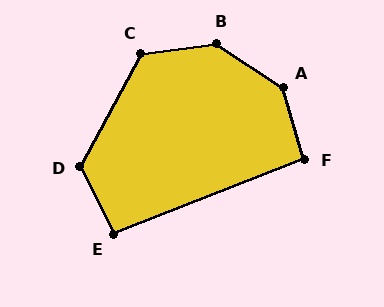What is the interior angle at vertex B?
Approximately 139 degrees (obtuse).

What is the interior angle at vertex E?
Approximately 95 degrees (approximately right).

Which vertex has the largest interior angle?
A, at approximately 140 degrees.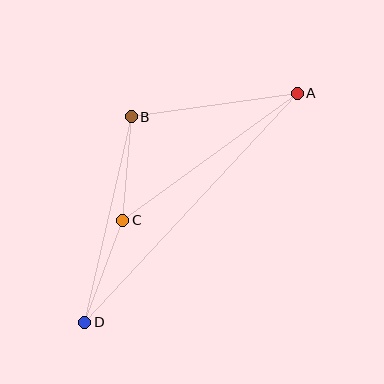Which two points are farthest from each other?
Points A and D are farthest from each other.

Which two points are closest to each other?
Points B and C are closest to each other.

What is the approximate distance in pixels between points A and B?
The distance between A and B is approximately 168 pixels.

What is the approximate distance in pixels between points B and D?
The distance between B and D is approximately 210 pixels.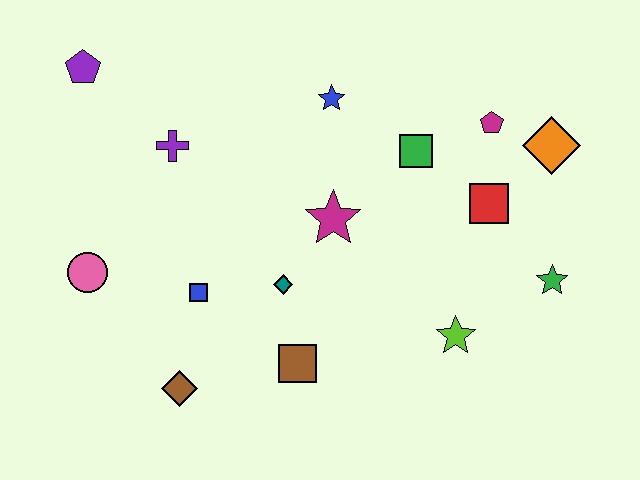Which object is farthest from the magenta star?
The purple pentagon is farthest from the magenta star.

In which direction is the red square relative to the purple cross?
The red square is to the right of the purple cross.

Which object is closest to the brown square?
The teal diamond is closest to the brown square.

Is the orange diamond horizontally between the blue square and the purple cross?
No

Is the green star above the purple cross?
No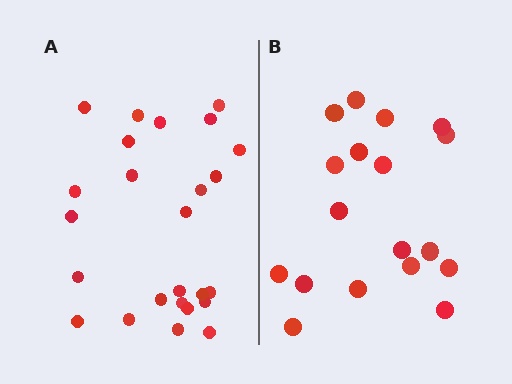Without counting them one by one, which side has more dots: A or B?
Region A (the left region) has more dots.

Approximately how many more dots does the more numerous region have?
Region A has roughly 8 or so more dots than region B.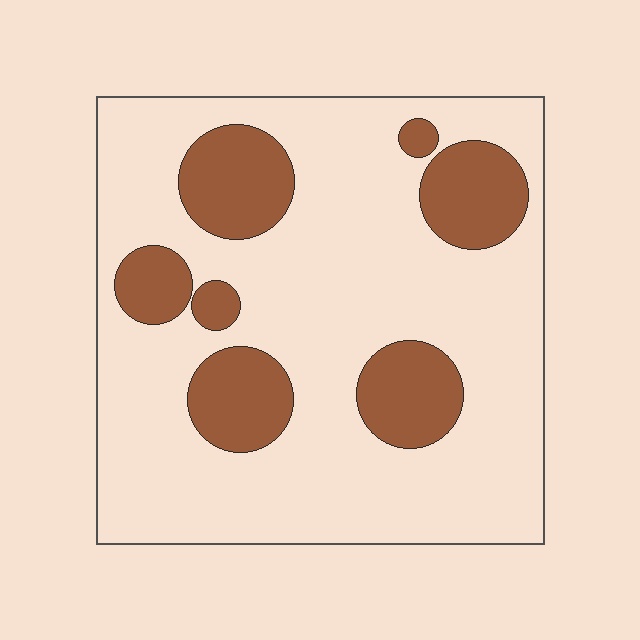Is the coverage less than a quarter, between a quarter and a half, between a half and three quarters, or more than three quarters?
Less than a quarter.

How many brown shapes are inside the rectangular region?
7.